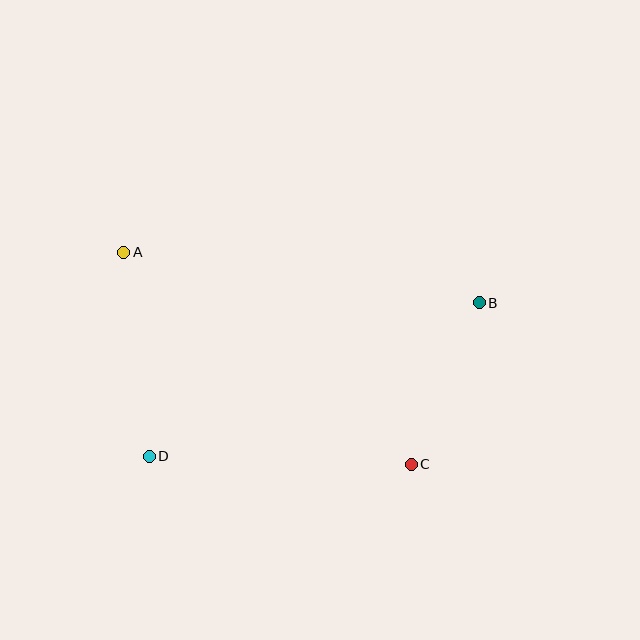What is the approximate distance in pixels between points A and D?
The distance between A and D is approximately 206 pixels.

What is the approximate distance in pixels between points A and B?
The distance between A and B is approximately 359 pixels.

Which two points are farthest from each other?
Points B and D are farthest from each other.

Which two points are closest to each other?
Points B and C are closest to each other.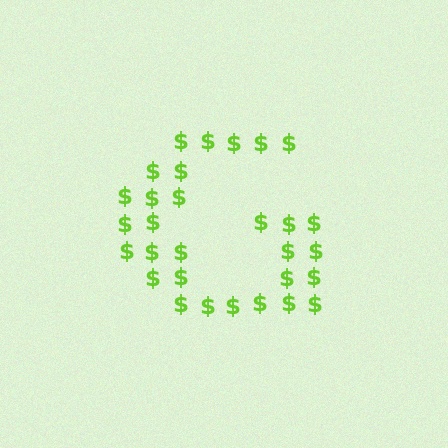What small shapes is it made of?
It is made of small dollar signs.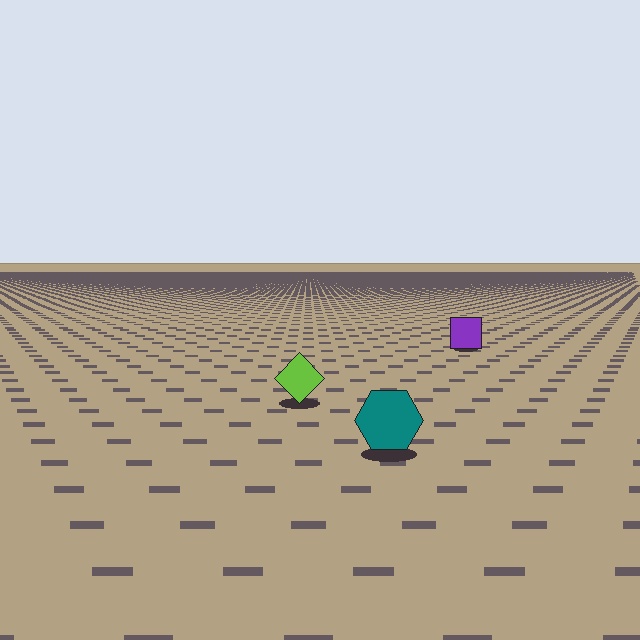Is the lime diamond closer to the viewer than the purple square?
Yes. The lime diamond is closer — you can tell from the texture gradient: the ground texture is coarser near it.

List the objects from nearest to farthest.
From nearest to farthest: the teal hexagon, the lime diamond, the purple square.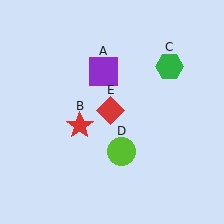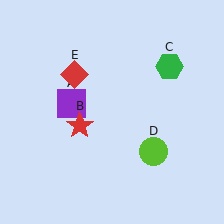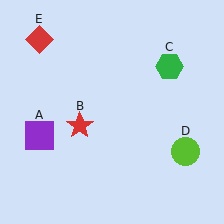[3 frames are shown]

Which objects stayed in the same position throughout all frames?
Red star (object B) and green hexagon (object C) remained stationary.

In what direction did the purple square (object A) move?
The purple square (object A) moved down and to the left.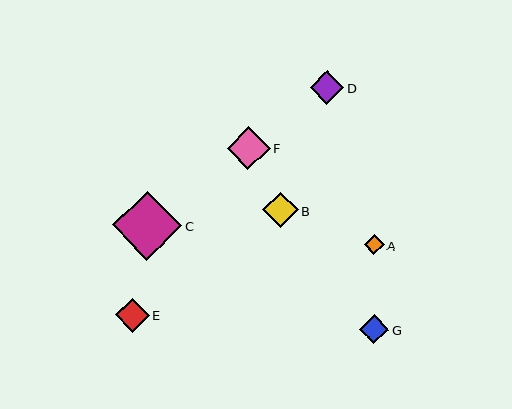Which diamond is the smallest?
Diamond A is the smallest with a size of approximately 20 pixels.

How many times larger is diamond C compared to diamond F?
Diamond C is approximately 1.6 times the size of diamond F.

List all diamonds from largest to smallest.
From largest to smallest: C, F, B, E, D, G, A.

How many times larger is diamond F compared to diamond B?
Diamond F is approximately 1.2 times the size of diamond B.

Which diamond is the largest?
Diamond C is the largest with a size of approximately 69 pixels.